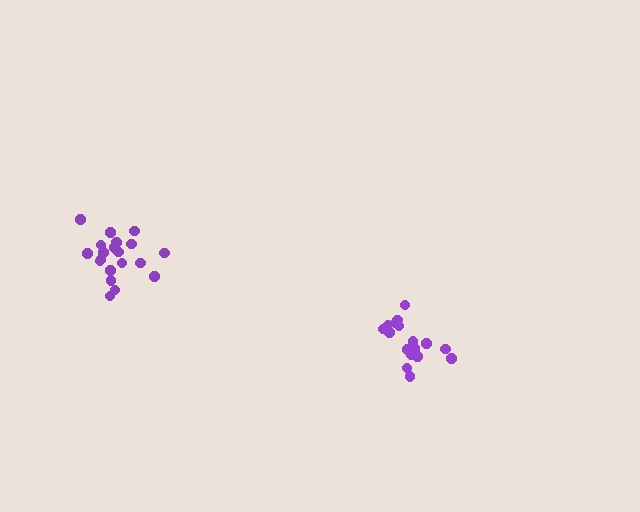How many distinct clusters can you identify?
There are 2 distinct clusters.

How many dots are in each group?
Group 1: 17 dots, Group 2: 21 dots (38 total).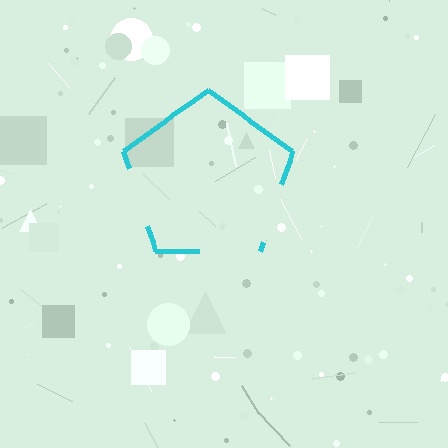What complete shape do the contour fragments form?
The contour fragments form a pentagon.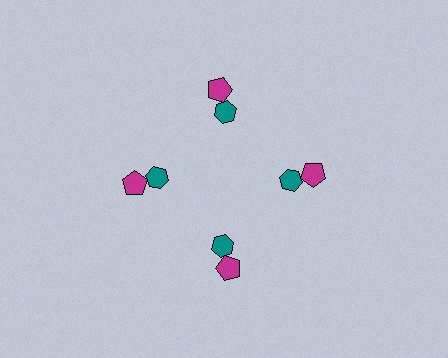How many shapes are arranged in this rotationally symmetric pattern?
There are 8 shapes, arranged in 4 groups of 2.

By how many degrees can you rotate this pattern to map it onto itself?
The pattern maps onto itself every 90 degrees of rotation.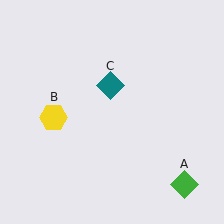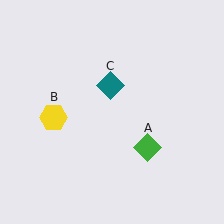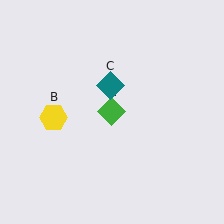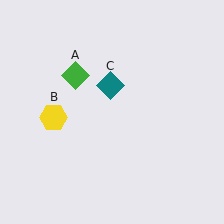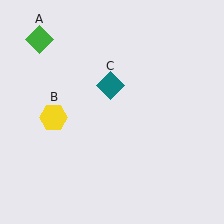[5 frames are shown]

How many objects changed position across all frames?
1 object changed position: green diamond (object A).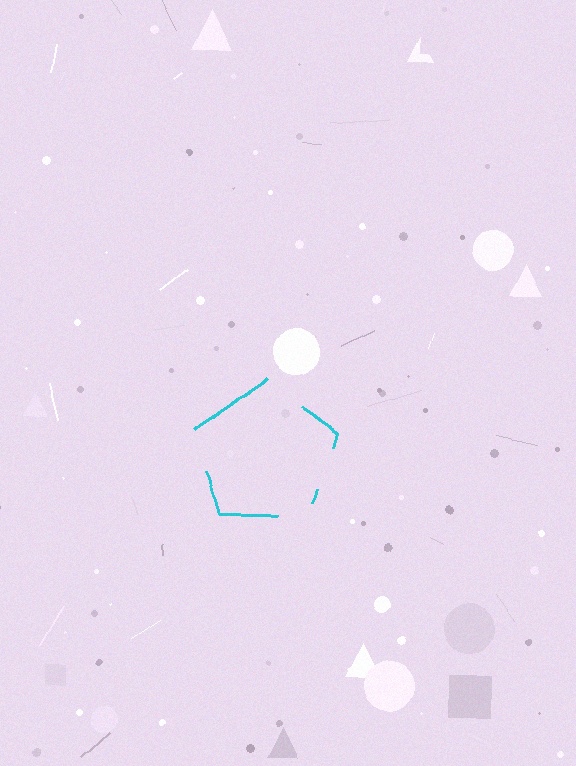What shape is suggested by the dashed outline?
The dashed outline suggests a pentagon.